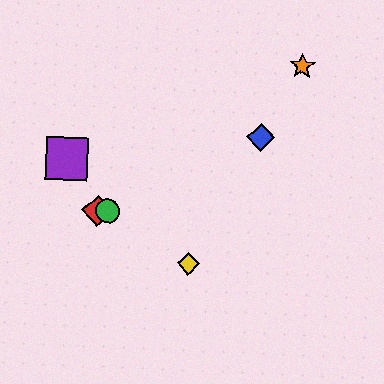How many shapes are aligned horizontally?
2 shapes (the red diamond, the green circle) are aligned horizontally.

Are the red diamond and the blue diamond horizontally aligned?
No, the red diamond is at y≈211 and the blue diamond is at y≈137.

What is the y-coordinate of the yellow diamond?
The yellow diamond is at y≈264.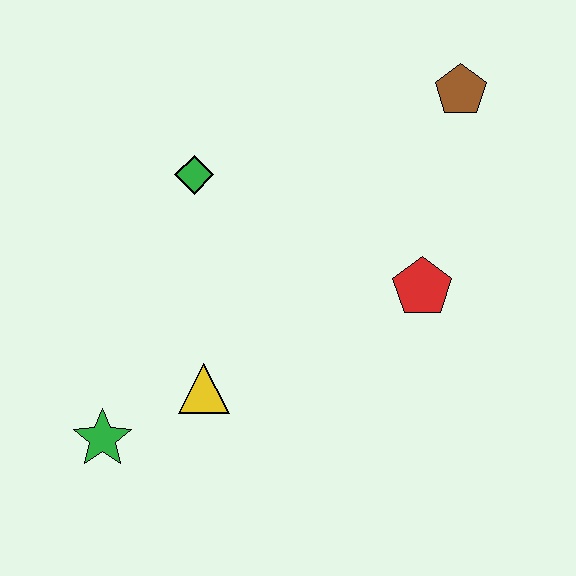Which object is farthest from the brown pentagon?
The green star is farthest from the brown pentagon.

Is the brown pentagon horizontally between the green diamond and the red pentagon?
No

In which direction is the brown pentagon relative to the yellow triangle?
The brown pentagon is above the yellow triangle.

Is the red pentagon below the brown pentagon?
Yes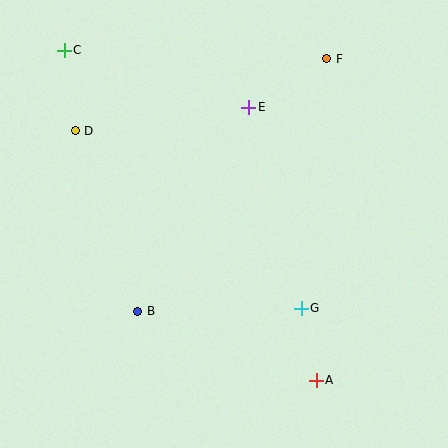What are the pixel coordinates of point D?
Point D is at (75, 131).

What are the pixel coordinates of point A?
Point A is at (316, 380).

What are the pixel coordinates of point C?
Point C is at (64, 50).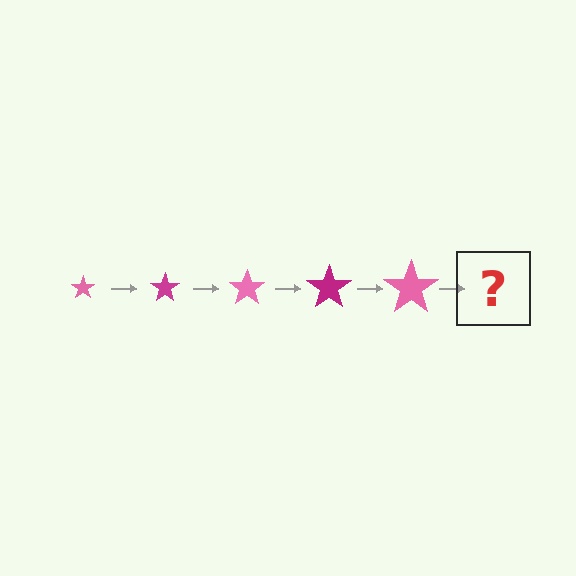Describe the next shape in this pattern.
It should be a magenta star, larger than the previous one.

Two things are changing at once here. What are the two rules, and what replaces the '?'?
The two rules are that the star grows larger each step and the color cycles through pink and magenta. The '?' should be a magenta star, larger than the previous one.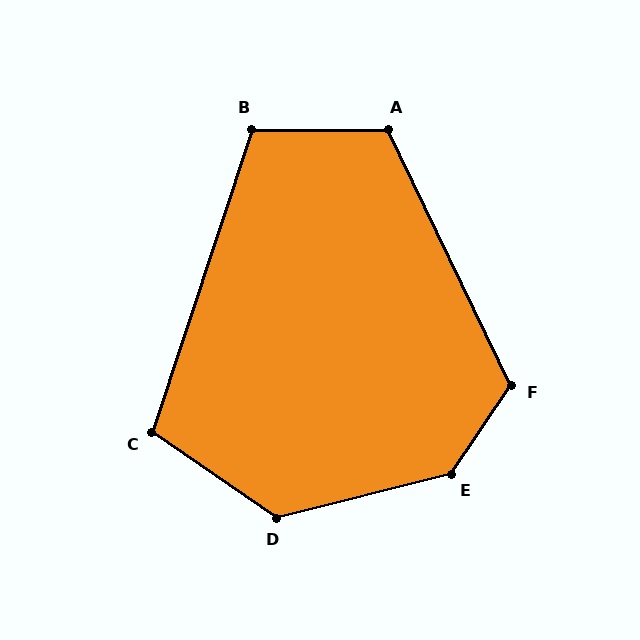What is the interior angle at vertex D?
Approximately 132 degrees (obtuse).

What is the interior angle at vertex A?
Approximately 116 degrees (obtuse).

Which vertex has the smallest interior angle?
C, at approximately 106 degrees.